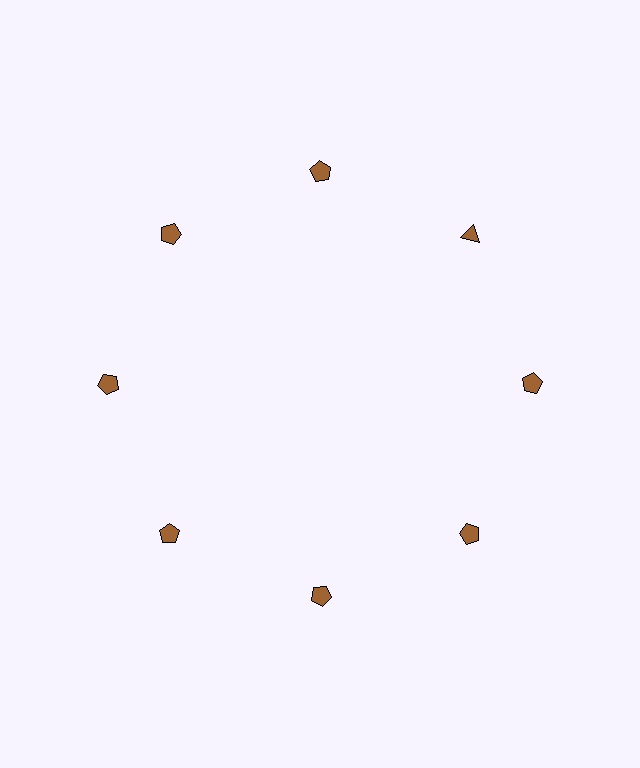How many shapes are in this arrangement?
There are 8 shapes arranged in a ring pattern.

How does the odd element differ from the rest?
It has a different shape: triangle instead of pentagon.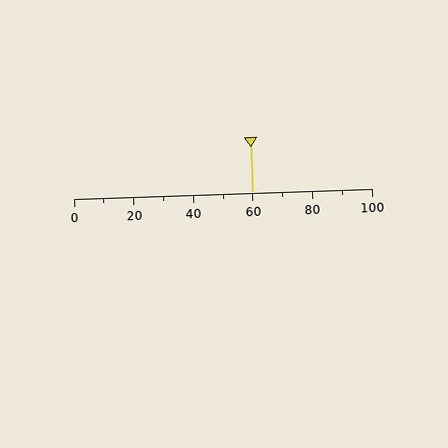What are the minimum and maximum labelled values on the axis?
The axis runs from 0 to 100.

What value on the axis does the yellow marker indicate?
The marker indicates approximately 60.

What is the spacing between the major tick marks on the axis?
The major ticks are spaced 20 apart.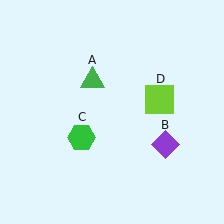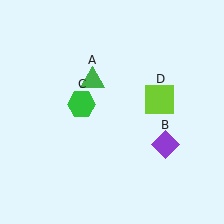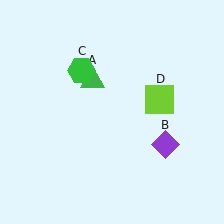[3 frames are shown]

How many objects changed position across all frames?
1 object changed position: green hexagon (object C).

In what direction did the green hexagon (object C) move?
The green hexagon (object C) moved up.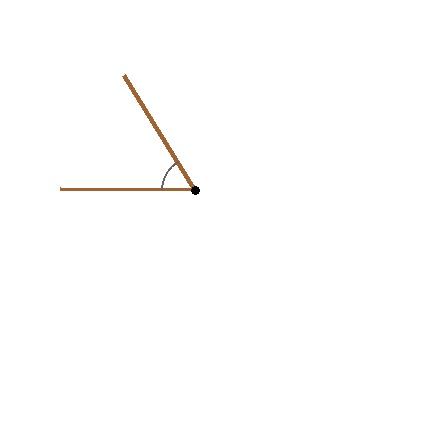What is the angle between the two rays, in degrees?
Approximately 58 degrees.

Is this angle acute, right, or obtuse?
It is acute.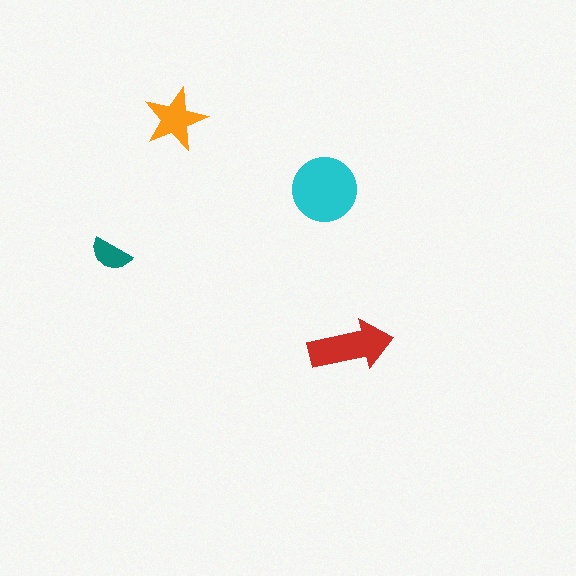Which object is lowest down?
The red arrow is bottommost.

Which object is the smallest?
The teal semicircle.